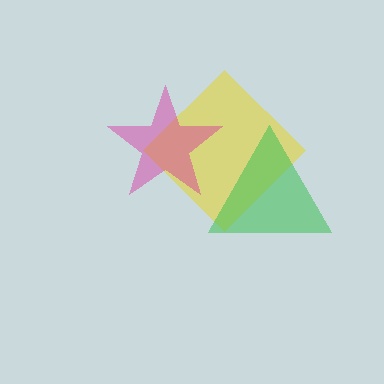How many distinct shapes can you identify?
There are 3 distinct shapes: a yellow diamond, a green triangle, a magenta star.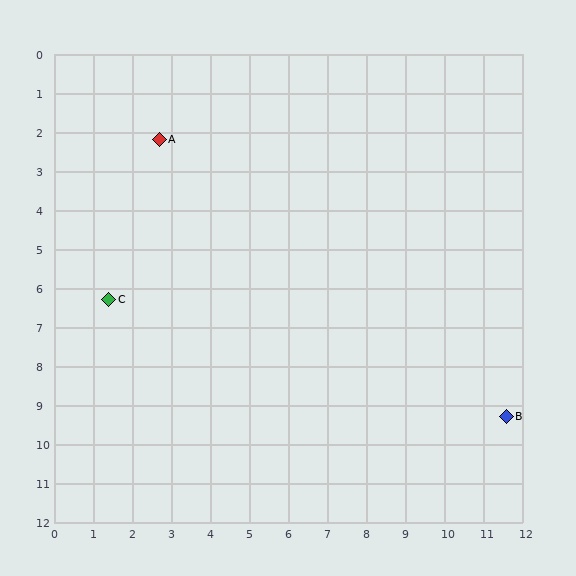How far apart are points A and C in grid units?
Points A and C are about 4.3 grid units apart.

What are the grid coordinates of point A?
Point A is at approximately (2.7, 2.2).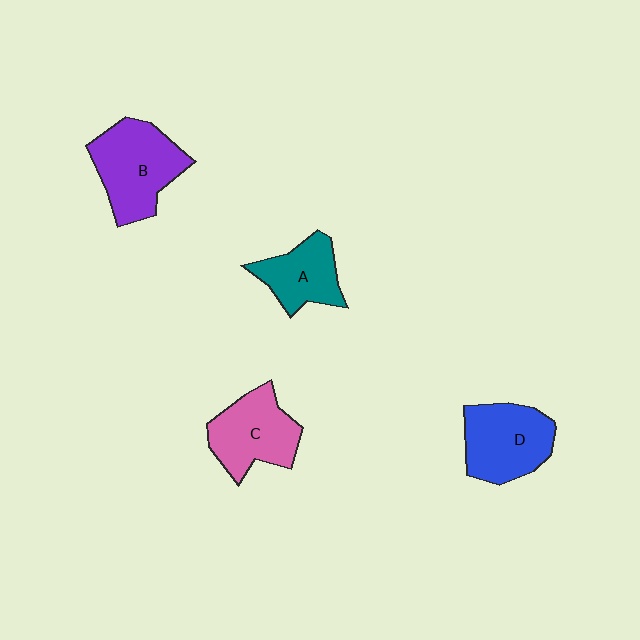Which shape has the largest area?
Shape B (purple).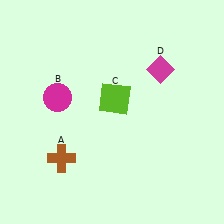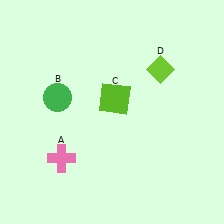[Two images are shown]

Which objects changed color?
A changed from brown to pink. B changed from magenta to green. D changed from magenta to lime.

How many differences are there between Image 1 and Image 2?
There are 3 differences between the two images.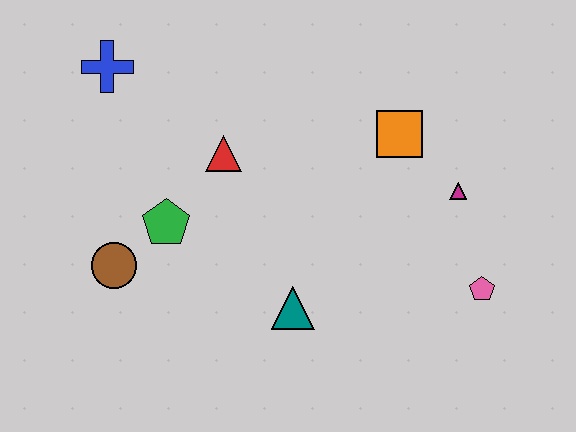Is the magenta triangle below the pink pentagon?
No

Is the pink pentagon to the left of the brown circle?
No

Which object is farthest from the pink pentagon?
The blue cross is farthest from the pink pentagon.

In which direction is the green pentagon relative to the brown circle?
The green pentagon is to the right of the brown circle.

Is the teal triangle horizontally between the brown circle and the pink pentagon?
Yes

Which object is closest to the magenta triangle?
The orange square is closest to the magenta triangle.